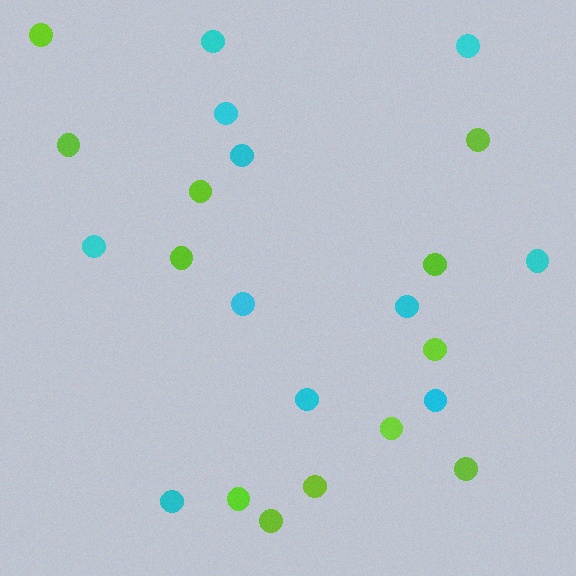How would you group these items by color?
There are 2 groups: one group of lime circles (12) and one group of cyan circles (11).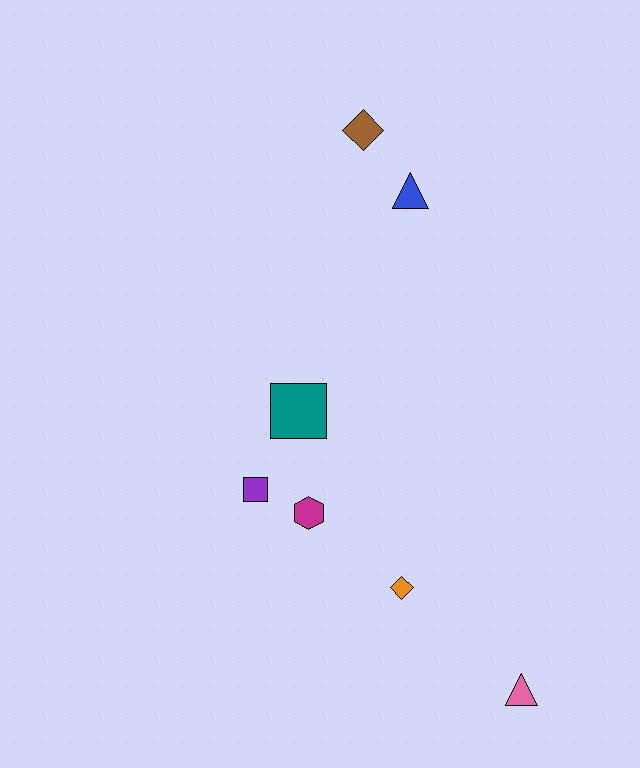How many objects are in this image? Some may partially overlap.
There are 7 objects.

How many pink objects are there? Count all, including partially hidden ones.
There is 1 pink object.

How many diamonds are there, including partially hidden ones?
There are 2 diamonds.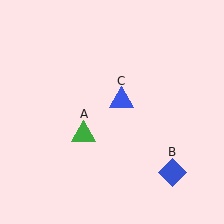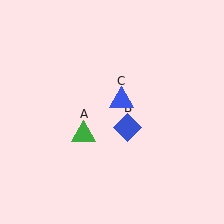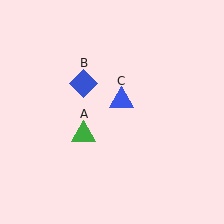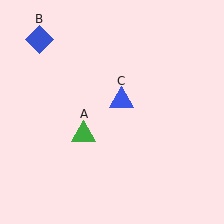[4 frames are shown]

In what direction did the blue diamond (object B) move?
The blue diamond (object B) moved up and to the left.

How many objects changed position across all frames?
1 object changed position: blue diamond (object B).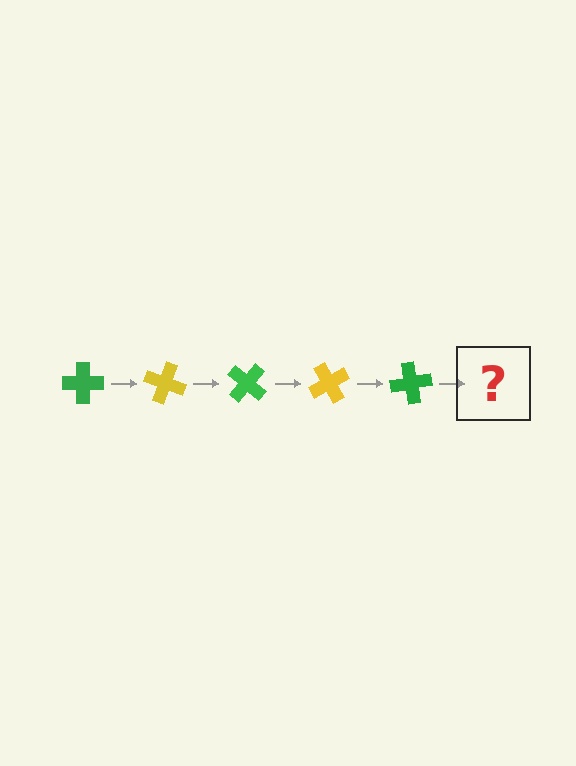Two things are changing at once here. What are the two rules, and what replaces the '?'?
The two rules are that it rotates 20 degrees each step and the color cycles through green and yellow. The '?' should be a yellow cross, rotated 100 degrees from the start.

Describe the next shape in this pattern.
It should be a yellow cross, rotated 100 degrees from the start.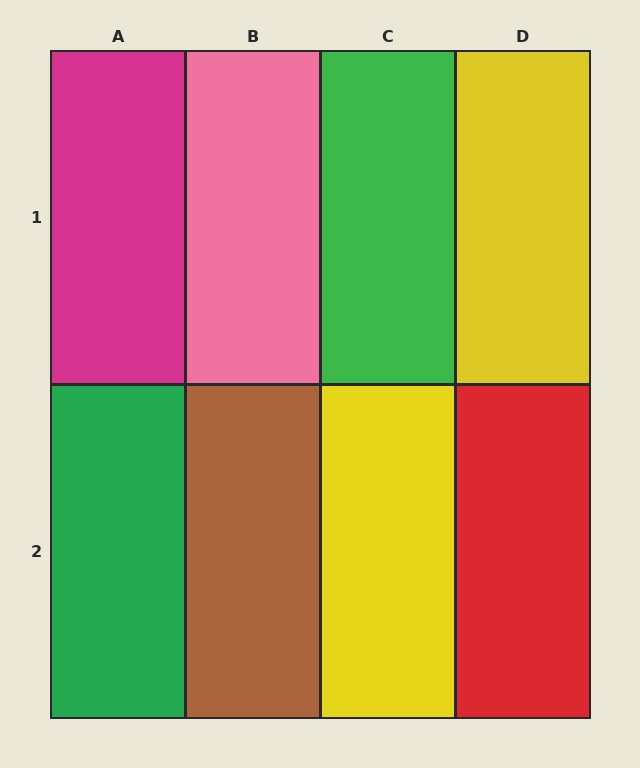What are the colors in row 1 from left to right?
Magenta, pink, green, yellow.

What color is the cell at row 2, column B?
Brown.